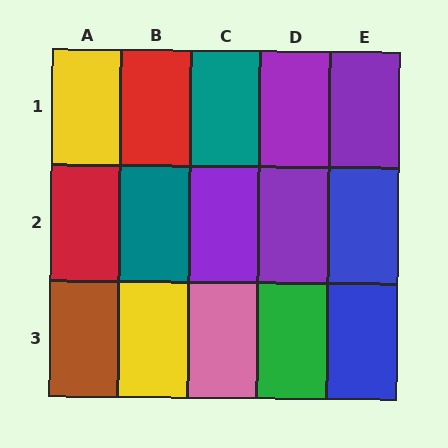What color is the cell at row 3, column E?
Blue.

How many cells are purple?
4 cells are purple.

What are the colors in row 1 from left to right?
Yellow, red, teal, purple, purple.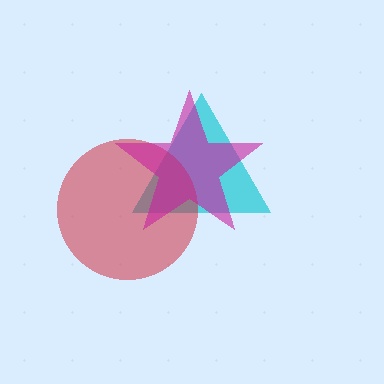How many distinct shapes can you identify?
There are 3 distinct shapes: a cyan triangle, a red circle, a magenta star.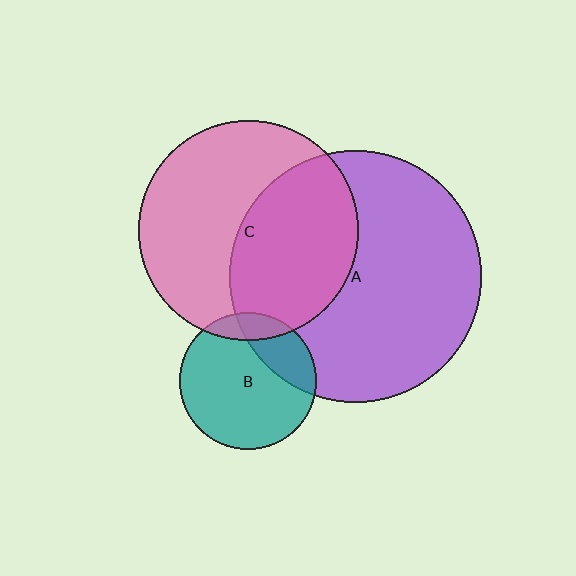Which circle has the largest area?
Circle A (purple).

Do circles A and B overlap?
Yes.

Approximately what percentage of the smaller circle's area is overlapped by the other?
Approximately 25%.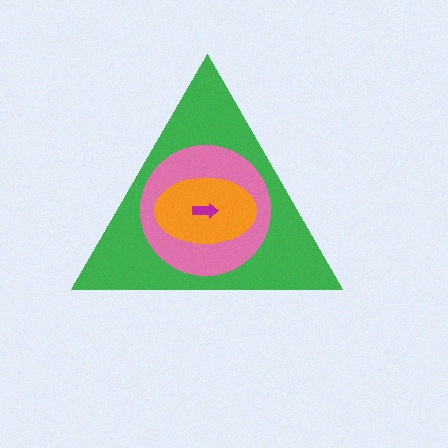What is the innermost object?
The magenta arrow.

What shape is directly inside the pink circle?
The orange ellipse.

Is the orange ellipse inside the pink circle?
Yes.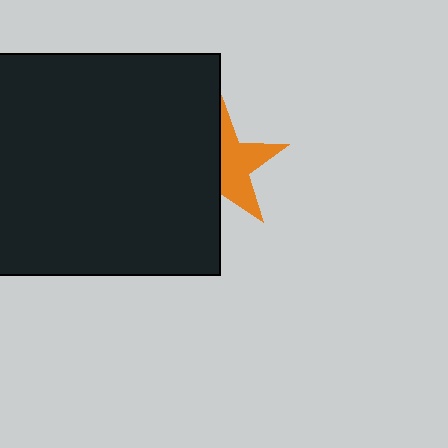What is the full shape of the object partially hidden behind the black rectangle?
The partially hidden object is an orange star.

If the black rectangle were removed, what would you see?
You would see the complete orange star.